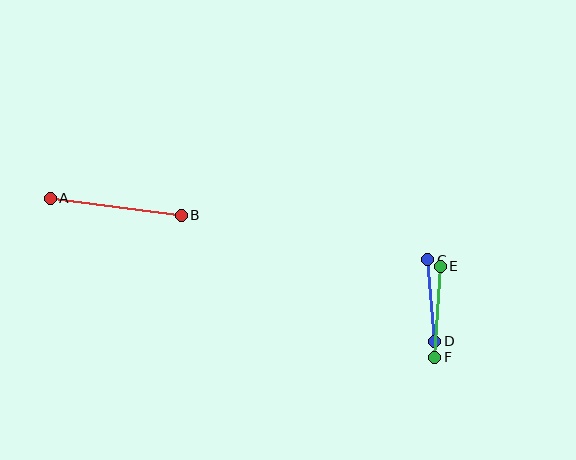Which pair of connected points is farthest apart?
Points A and B are farthest apart.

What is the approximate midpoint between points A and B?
The midpoint is at approximately (116, 207) pixels.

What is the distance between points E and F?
The distance is approximately 91 pixels.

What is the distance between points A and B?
The distance is approximately 132 pixels.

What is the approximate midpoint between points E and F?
The midpoint is at approximately (438, 312) pixels.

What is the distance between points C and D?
The distance is approximately 81 pixels.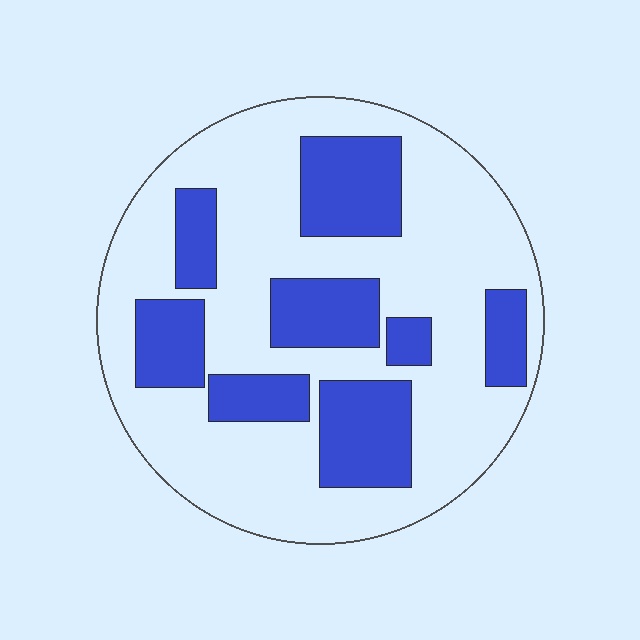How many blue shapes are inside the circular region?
8.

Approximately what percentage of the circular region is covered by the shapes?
Approximately 30%.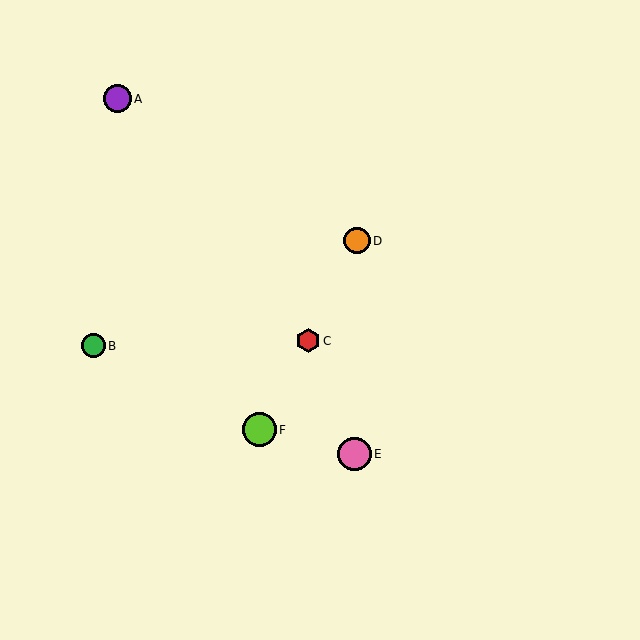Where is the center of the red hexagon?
The center of the red hexagon is at (308, 341).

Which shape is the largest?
The lime circle (labeled F) is the largest.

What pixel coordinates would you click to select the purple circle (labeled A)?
Click at (117, 99) to select the purple circle A.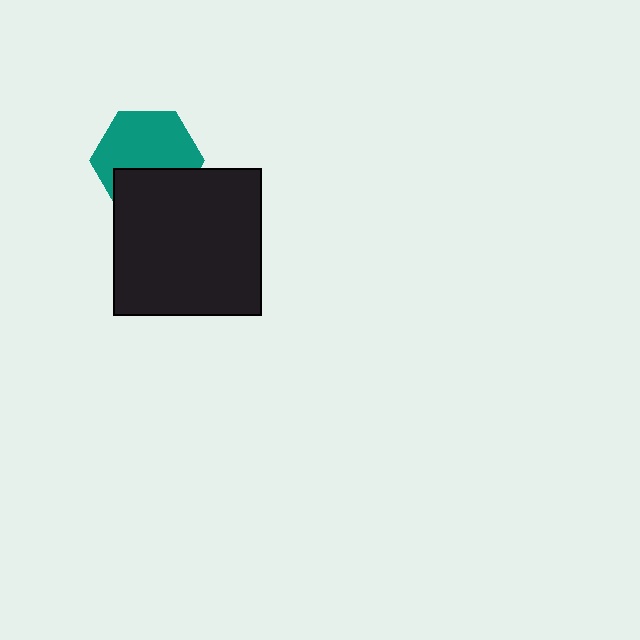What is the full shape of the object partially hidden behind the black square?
The partially hidden object is a teal hexagon.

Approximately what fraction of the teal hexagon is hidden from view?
Roughly 38% of the teal hexagon is hidden behind the black square.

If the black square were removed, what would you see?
You would see the complete teal hexagon.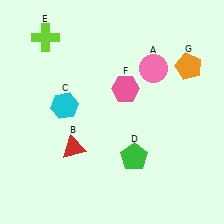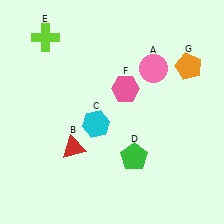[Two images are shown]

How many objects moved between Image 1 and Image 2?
1 object moved between the two images.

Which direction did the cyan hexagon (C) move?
The cyan hexagon (C) moved right.